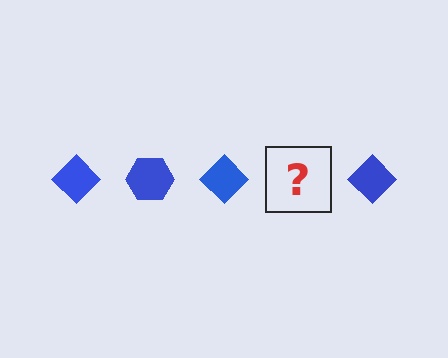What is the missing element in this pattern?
The missing element is a blue hexagon.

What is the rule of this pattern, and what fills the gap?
The rule is that the pattern cycles through diamond, hexagon shapes in blue. The gap should be filled with a blue hexagon.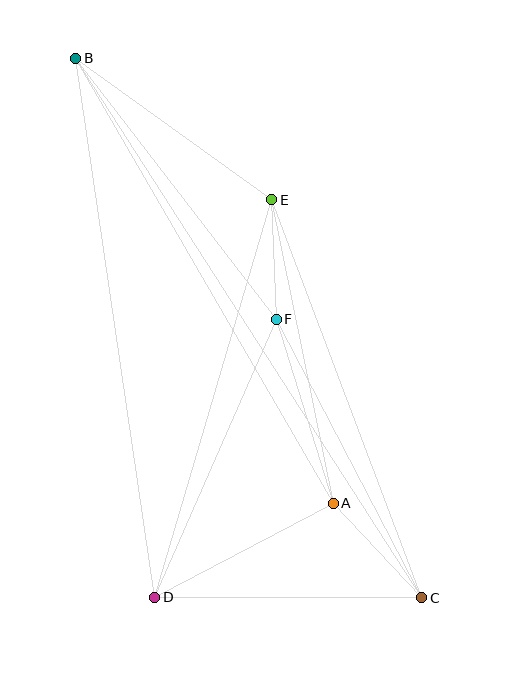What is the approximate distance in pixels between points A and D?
The distance between A and D is approximately 202 pixels.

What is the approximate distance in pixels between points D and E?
The distance between D and E is approximately 414 pixels.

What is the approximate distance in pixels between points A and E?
The distance between A and E is approximately 310 pixels.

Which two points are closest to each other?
Points E and F are closest to each other.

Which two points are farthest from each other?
Points B and C are farthest from each other.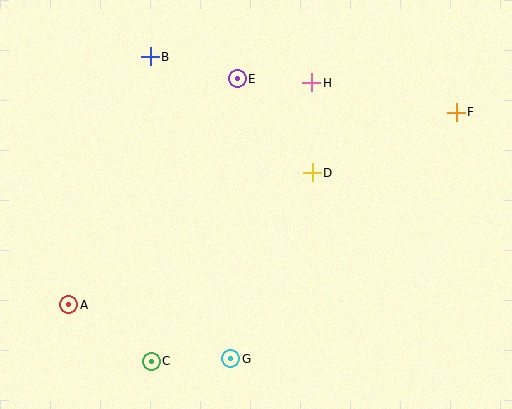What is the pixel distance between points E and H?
The distance between E and H is 75 pixels.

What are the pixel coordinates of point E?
Point E is at (237, 79).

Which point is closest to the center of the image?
Point D at (312, 173) is closest to the center.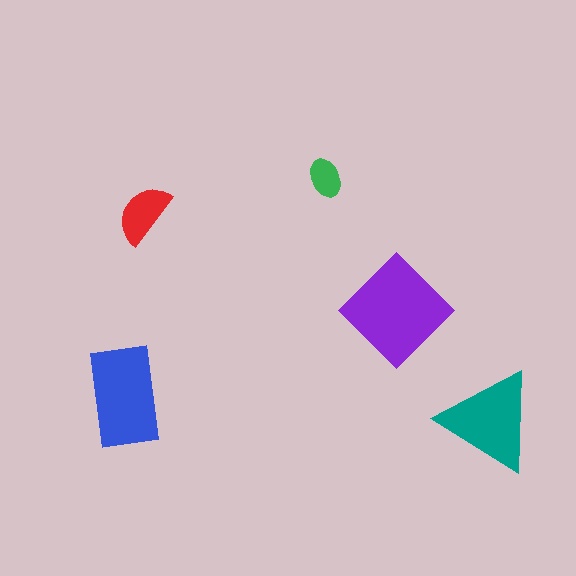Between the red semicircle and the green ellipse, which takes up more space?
The red semicircle.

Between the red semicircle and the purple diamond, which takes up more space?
The purple diamond.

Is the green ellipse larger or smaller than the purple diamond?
Smaller.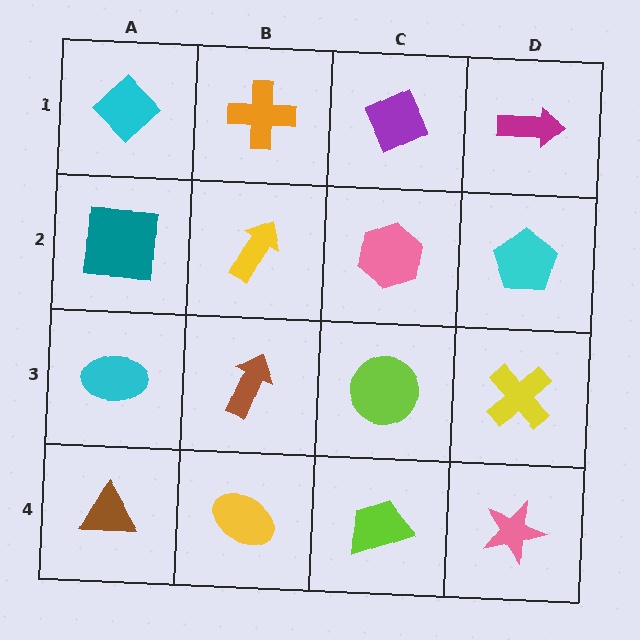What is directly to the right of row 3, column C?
A yellow cross.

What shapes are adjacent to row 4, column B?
A brown arrow (row 3, column B), a brown triangle (row 4, column A), a lime trapezoid (row 4, column C).